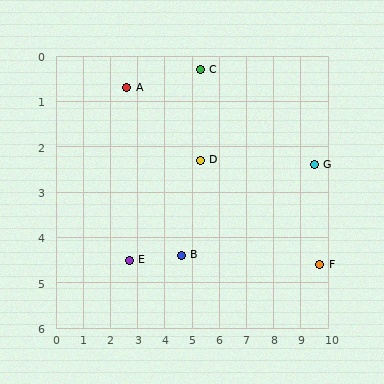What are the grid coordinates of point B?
Point B is at approximately (4.6, 4.4).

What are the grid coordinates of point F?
Point F is at approximately (9.7, 4.6).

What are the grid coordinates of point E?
Point E is at approximately (2.7, 4.5).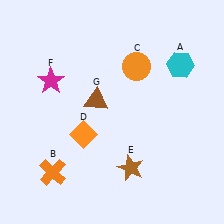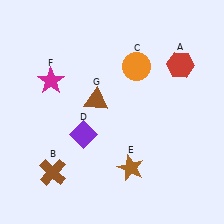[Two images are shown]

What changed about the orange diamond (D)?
In Image 1, D is orange. In Image 2, it changed to purple.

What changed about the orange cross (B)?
In Image 1, B is orange. In Image 2, it changed to brown.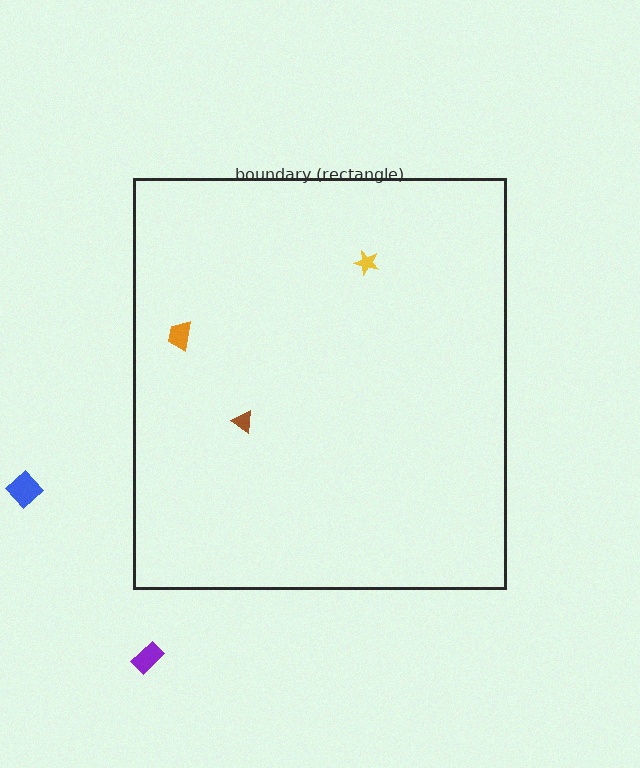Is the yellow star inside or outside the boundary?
Inside.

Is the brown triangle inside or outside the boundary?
Inside.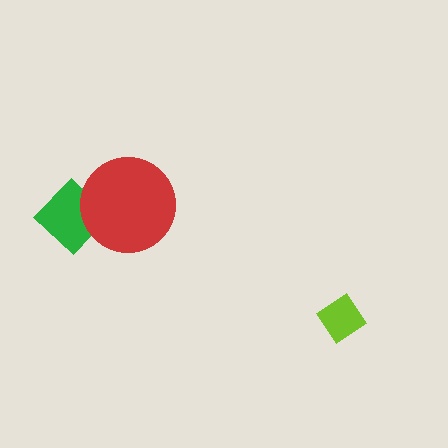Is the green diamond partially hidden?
Yes, it is partially covered by another shape.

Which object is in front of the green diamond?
The red circle is in front of the green diamond.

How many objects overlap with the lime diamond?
0 objects overlap with the lime diamond.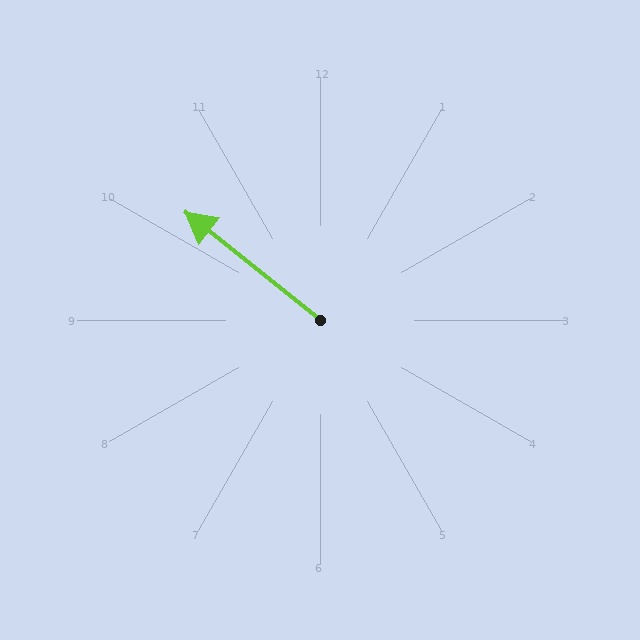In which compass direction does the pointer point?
Northwest.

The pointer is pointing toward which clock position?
Roughly 10 o'clock.